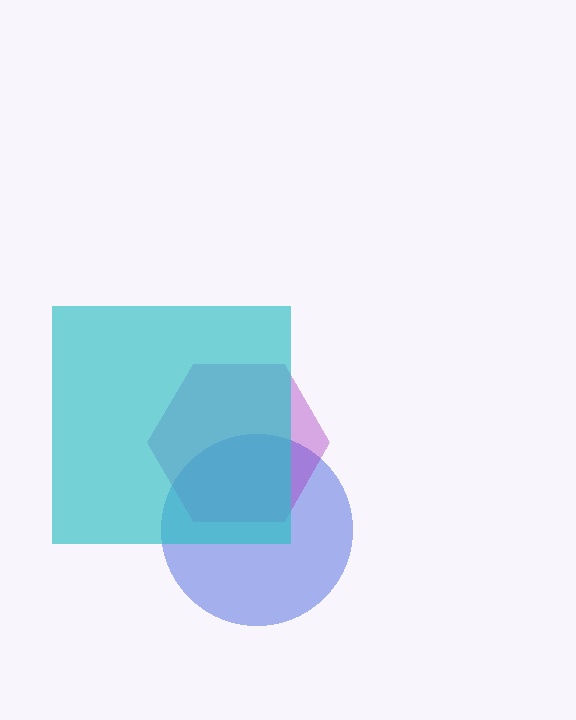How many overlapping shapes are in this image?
There are 3 overlapping shapes in the image.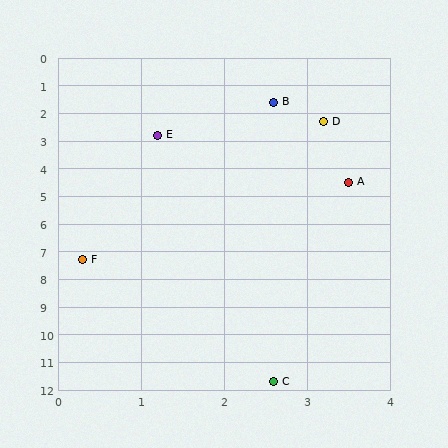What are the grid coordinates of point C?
Point C is at approximately (2.6, 11.7).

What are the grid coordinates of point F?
Point F is at approximately (0.3, 7.3).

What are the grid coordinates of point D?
Point D is at approximately (3.2, 2.3).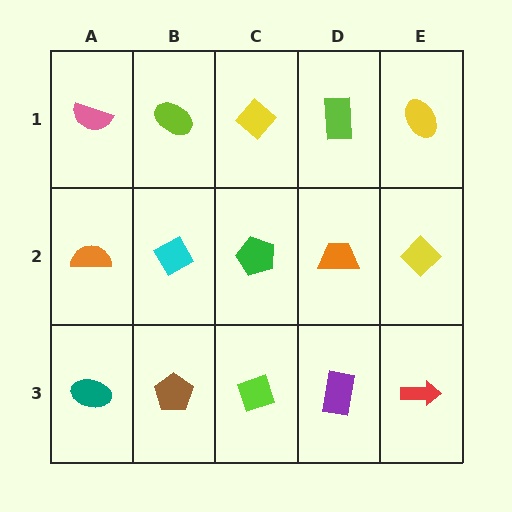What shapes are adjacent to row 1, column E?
A yellow diamond (row 2, column E), a lime rectangle (row 1, column D).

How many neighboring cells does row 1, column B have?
3.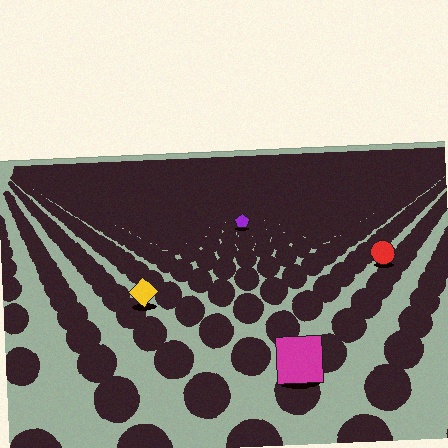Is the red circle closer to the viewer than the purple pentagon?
Yes. The red circle is closer — you can tell from the texture gradient: the ground texture is coarser near it.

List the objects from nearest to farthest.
From nearest to farthest: the magenta square, the yellow diamond, the red circle, the purple pentagon.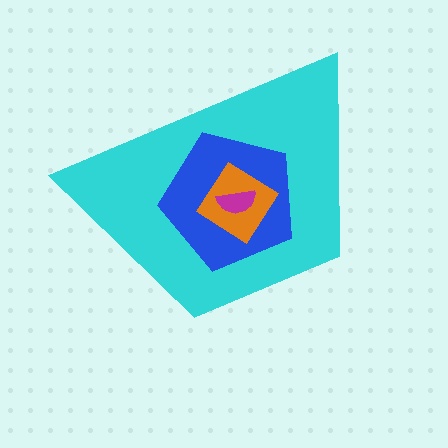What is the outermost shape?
The cyan trapezoid.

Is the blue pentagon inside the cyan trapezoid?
Yes.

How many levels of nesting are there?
4.